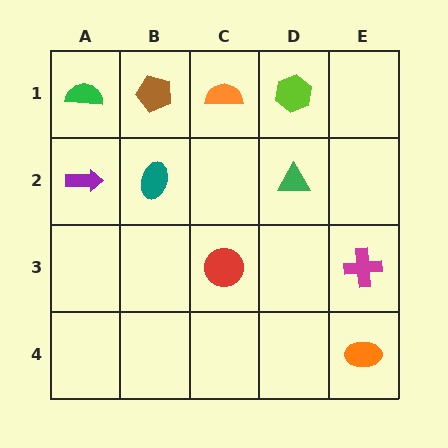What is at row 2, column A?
A purple arrow.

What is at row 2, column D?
A green triangle.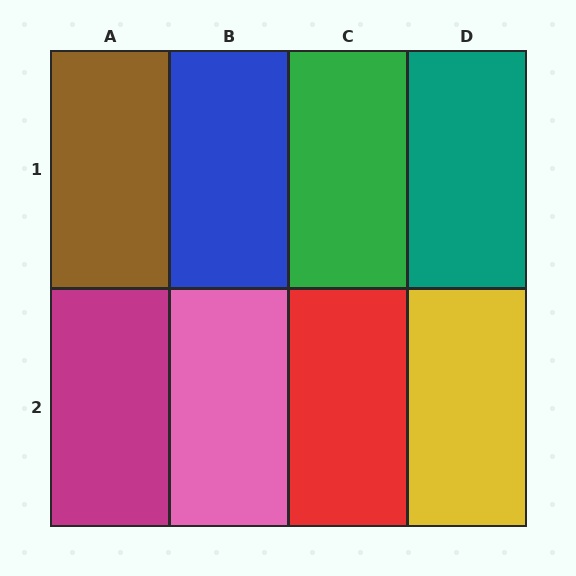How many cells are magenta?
1 cell is magenta.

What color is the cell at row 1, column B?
Blue.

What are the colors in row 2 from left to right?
Magenta, pink, red, yellow.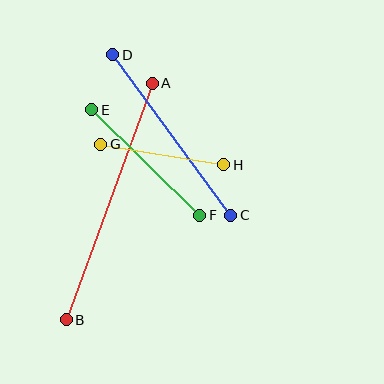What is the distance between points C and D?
The distance is approximately 199 pixels.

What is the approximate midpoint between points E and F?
The midpoint is at approximately (146, 162) pixels.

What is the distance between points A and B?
The distance is approximately 252 pixels.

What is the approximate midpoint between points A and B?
The midpoint is at approximately (109, 202) pixels.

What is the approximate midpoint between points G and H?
The midpoint is at approximately (162, 154) pixels.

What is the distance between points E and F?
The distance is approximately 151 pixels.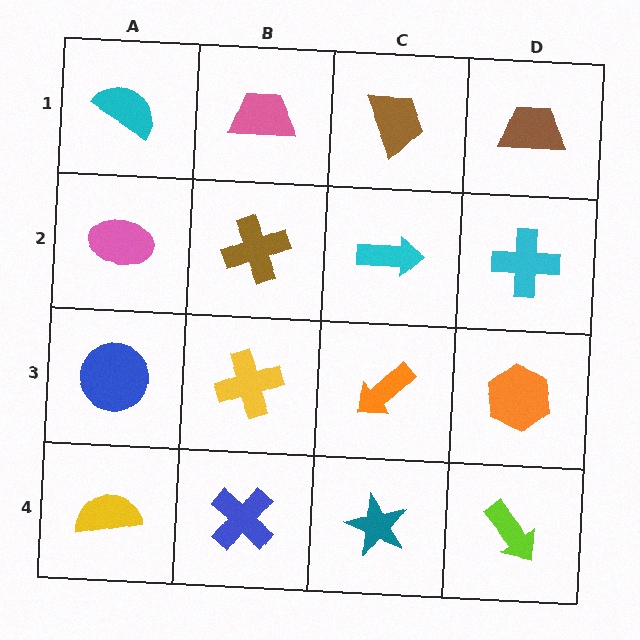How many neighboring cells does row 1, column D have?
2.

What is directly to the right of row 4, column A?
A blue cross.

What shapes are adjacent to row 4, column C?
An orange arrow (row 3, column C), a blue cross (row 4, column B), a lime arrow (row 4, column D).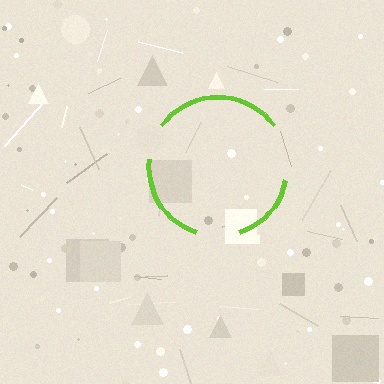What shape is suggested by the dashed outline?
The dashed outline suggests a circle.